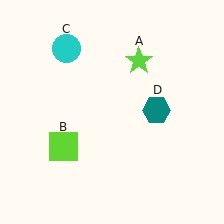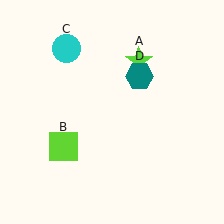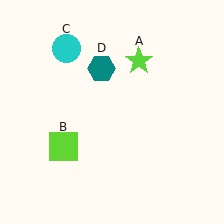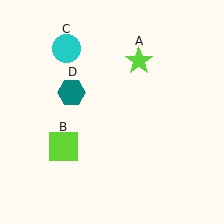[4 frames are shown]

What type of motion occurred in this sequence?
The teal hexagon (object D) rotated counterclockwise around the center of the scene.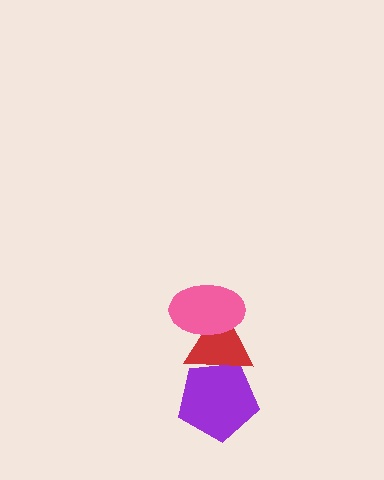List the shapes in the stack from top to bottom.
From top to bottom: the pink ellipse, the red triangle, the purple pentagon.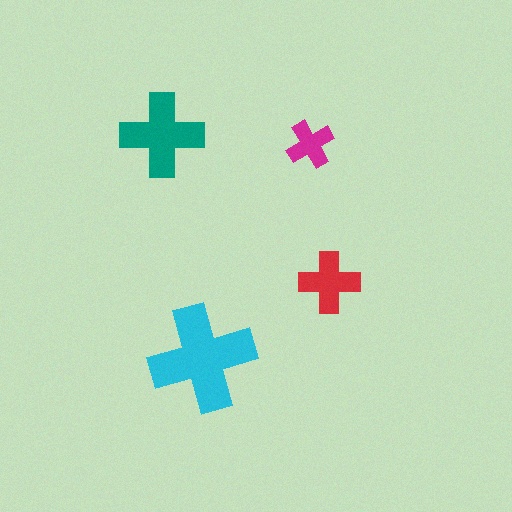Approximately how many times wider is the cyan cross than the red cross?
About 1.5 times wider.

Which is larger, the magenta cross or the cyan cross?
The cyan one.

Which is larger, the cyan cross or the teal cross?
The cyan one.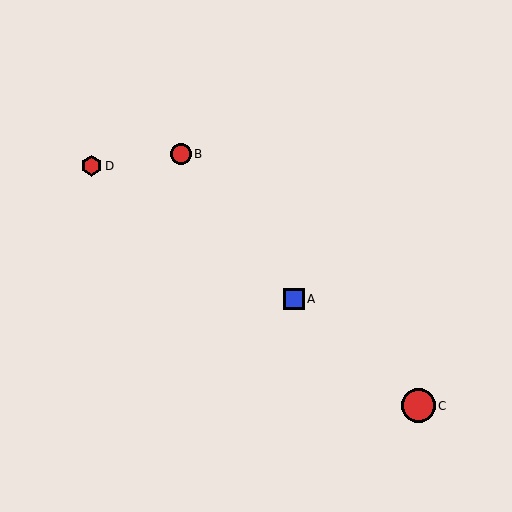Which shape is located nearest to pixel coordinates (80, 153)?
The red hexagon (labeled D) at (92, 166) is nearest to that location.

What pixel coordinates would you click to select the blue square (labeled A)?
Click at (294, 299) to select the blue square A.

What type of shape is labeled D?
Shape D is a red hexagon.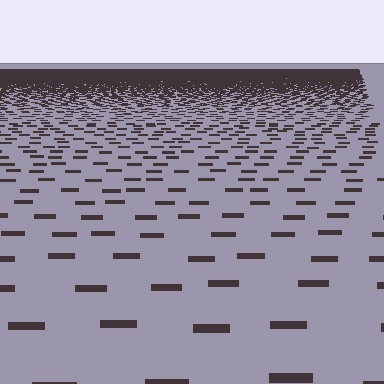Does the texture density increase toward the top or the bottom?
Density increases toward the top.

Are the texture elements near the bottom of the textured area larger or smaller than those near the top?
Larger. Near the bottom, elements are closer to the viewer and appear at a bigger on-screen size.